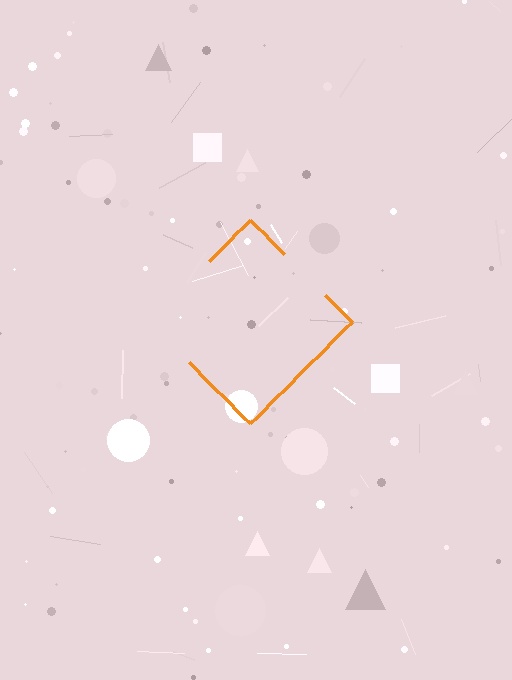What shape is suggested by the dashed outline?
The dashed outline suggests a diamond.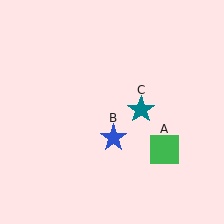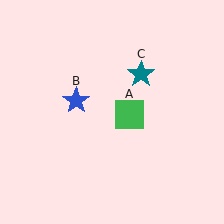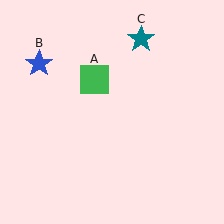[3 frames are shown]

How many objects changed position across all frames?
3 objects changed position: green square (object A), blue star (object B), teal star (object C).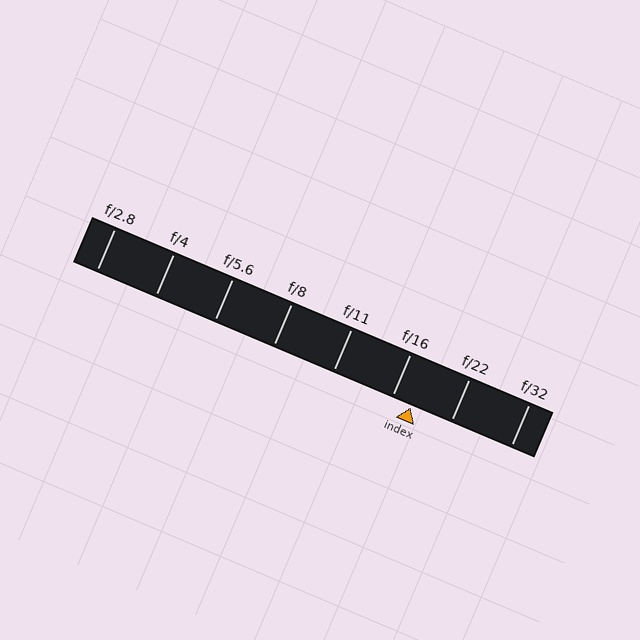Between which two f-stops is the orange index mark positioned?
The index mark is between f/16 and f/22.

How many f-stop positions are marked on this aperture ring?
There are 8 f-stop positions marked.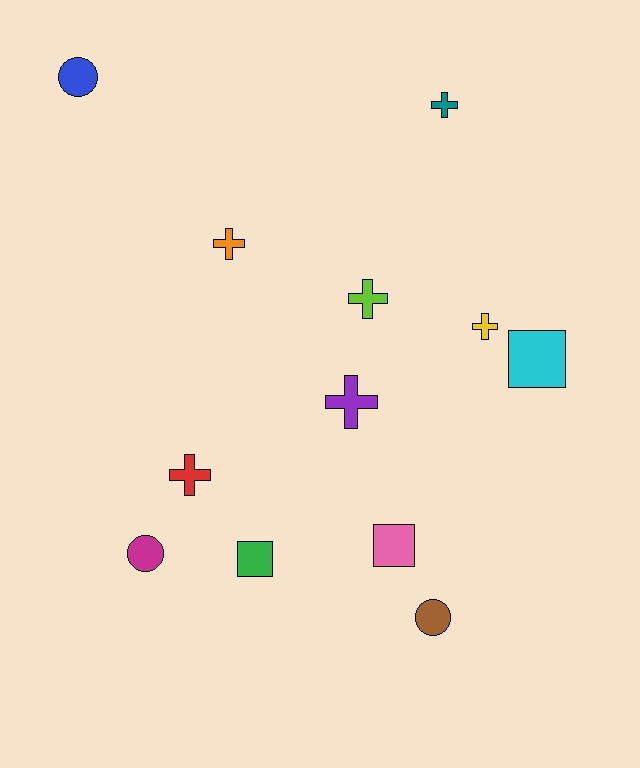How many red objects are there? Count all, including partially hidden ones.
There is 1 red object.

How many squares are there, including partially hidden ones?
There are 3 squares.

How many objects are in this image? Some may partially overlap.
There are 12 objects.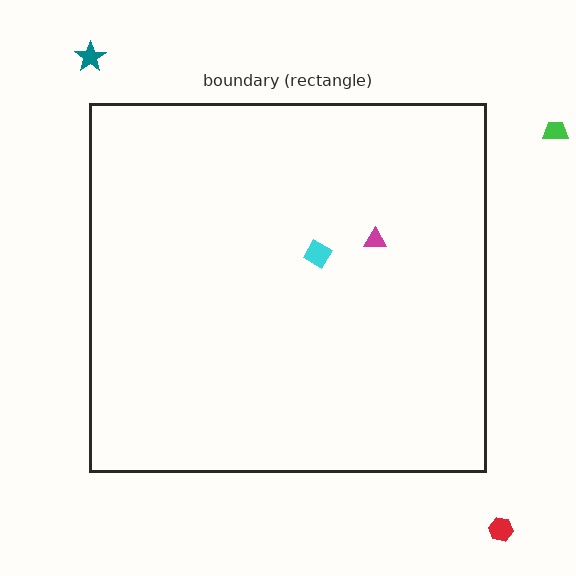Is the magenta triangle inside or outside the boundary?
Inside.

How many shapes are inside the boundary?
2 inside, 3 outside.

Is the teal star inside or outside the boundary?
Outside.